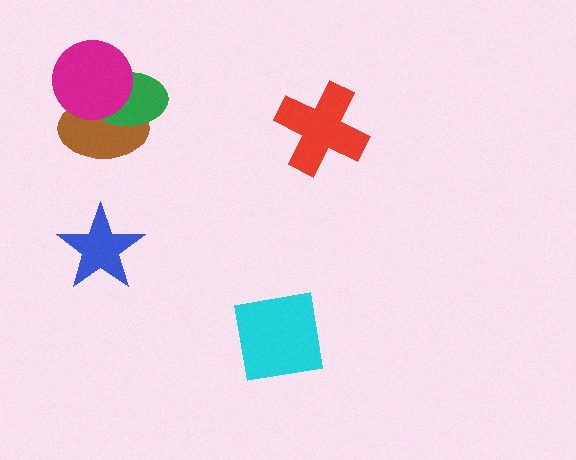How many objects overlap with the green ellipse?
2 objects overlap with the green ellipse.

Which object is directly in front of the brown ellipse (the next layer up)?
The green ellipse is directly in front of the brown ellipse.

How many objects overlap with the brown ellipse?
2 objects overlap with the brown ellipse.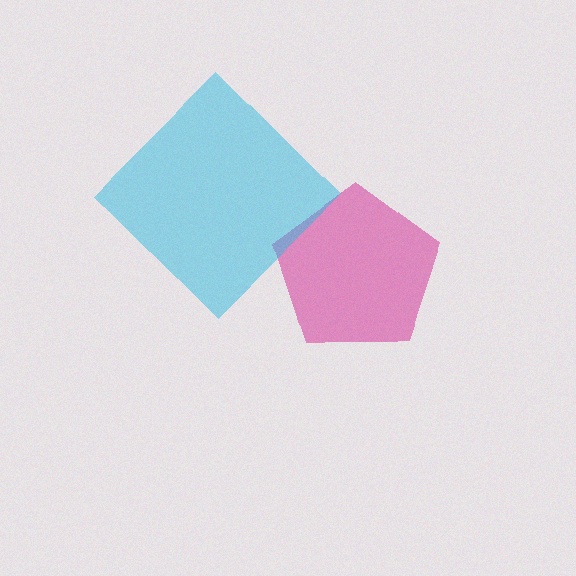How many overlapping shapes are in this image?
There are 2 overlapping shapes in the image.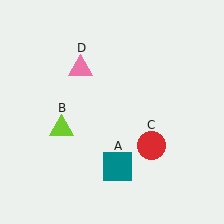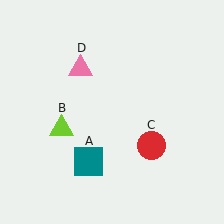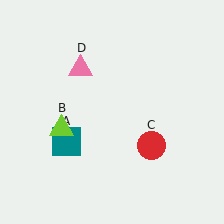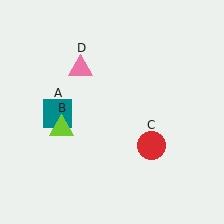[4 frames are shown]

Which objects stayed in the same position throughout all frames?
Lime triangle (object B) and red circle (object C) and pink triangle (object D) remained stationary.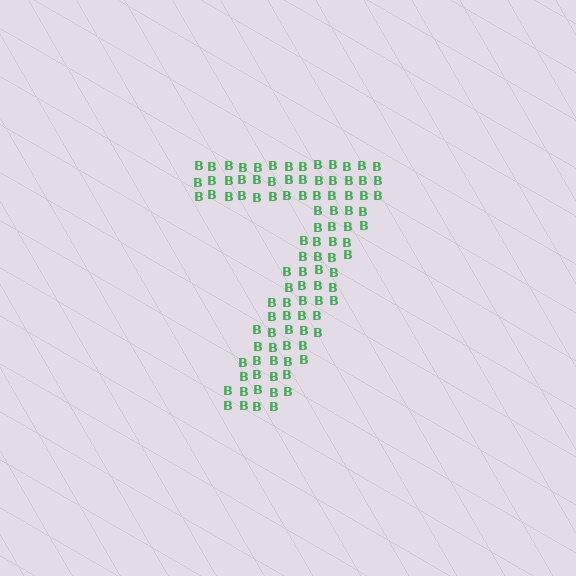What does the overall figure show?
The overall figure shows the digit 7.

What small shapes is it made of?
It is made of small letter B's.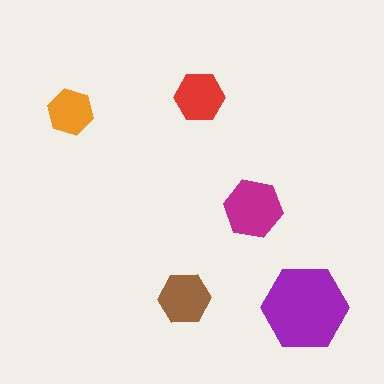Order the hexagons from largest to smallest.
the purple one, the magenta one, the brown one, the red one, the orange one.